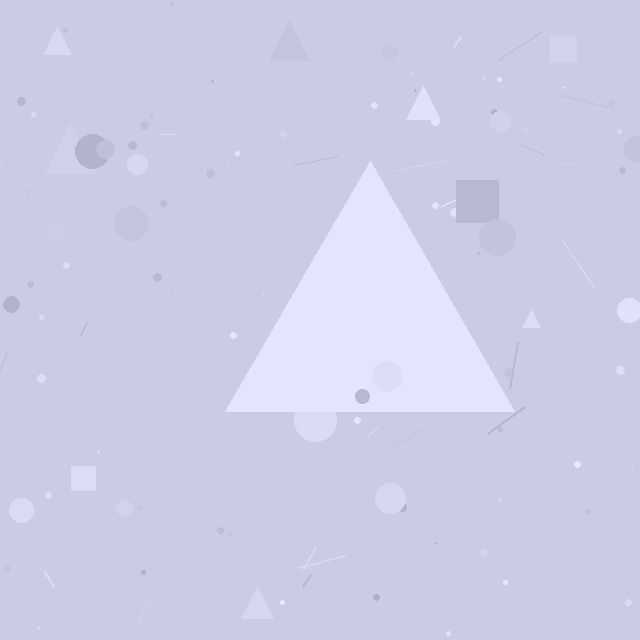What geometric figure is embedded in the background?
A triangle is embedded in the background.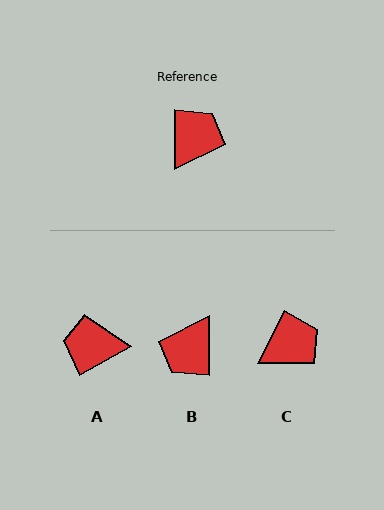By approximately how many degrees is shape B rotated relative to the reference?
Approximately 179 degrees clockwise.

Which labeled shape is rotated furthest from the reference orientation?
B, about 179 degrees away.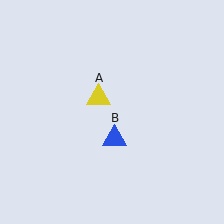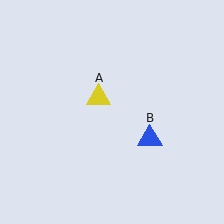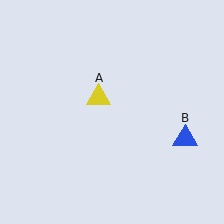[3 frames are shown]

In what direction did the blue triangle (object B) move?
The blue triangle (object B) moved right.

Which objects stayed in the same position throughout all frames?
Yellow triangle (object A) remained stationary.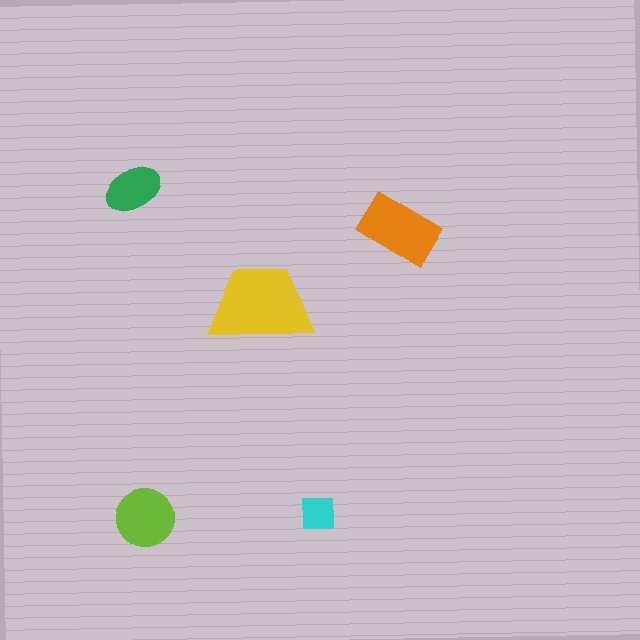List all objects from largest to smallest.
The yellow trapezoid, the orange rectangle, the lime circle, the green ellipse, the cyan square.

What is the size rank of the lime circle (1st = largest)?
3rd.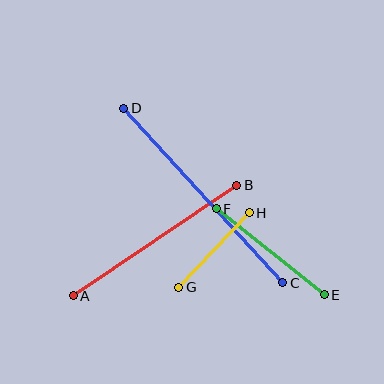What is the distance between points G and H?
The distance is approximately 103 pixels.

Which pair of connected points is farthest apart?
Points C and D are farthest apart.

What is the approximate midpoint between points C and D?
The midpoint is at approximately (203, 195) pixels.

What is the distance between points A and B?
The distance is approximately 197 pixels.